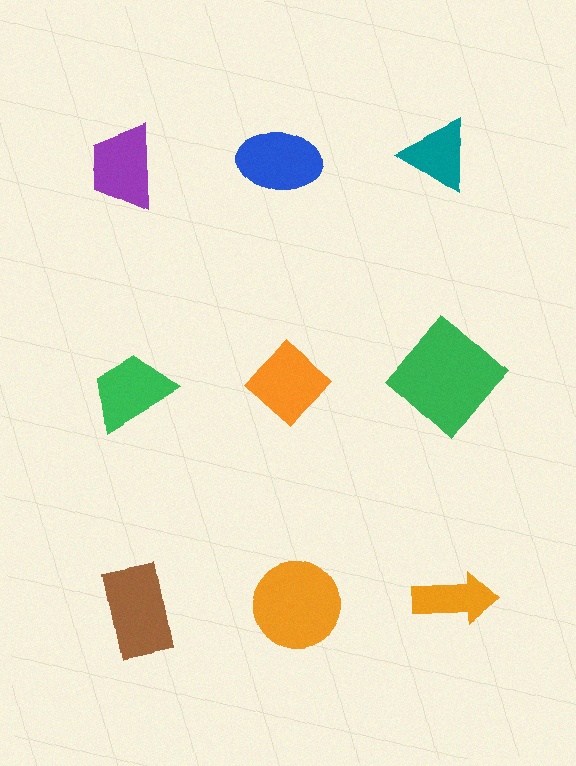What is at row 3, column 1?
A brown rectangle.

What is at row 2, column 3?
A green diamond.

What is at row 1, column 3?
A teal triangle.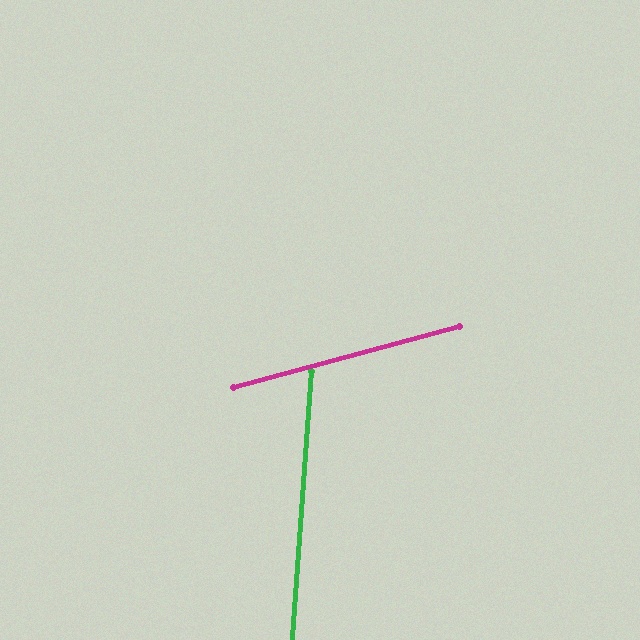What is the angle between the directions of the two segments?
Approximately 71 degrees.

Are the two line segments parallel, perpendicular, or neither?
Neither parallel nor perpendicular — they differ by about 71°.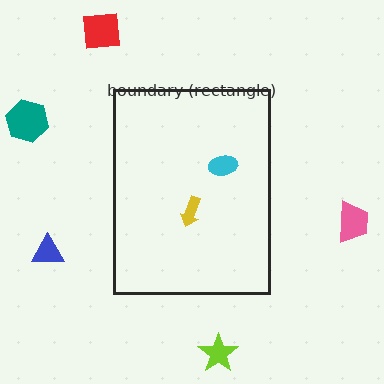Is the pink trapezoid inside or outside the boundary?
Outside.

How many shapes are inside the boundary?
2 inside, 5 outside.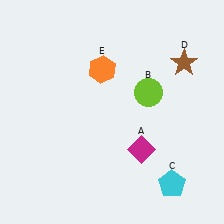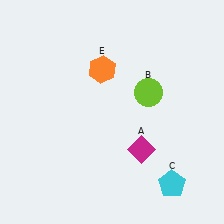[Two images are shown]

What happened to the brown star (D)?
The brown star (D) was removed in Image 2. It was in the top-right area of Image 1.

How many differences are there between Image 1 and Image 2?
There is 1 difference between the two images.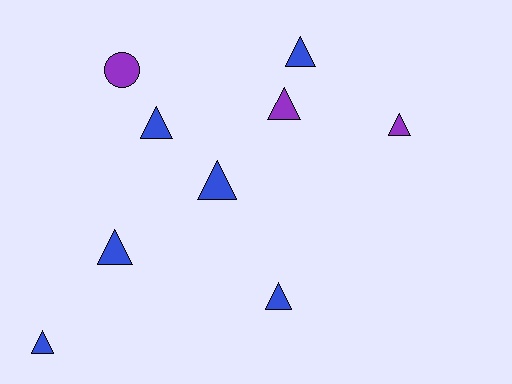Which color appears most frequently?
Blue, with 6 objects.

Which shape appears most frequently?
Triangle, with 8 objects.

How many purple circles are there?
There is 1 purple circle.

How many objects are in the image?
There are 9 objects.